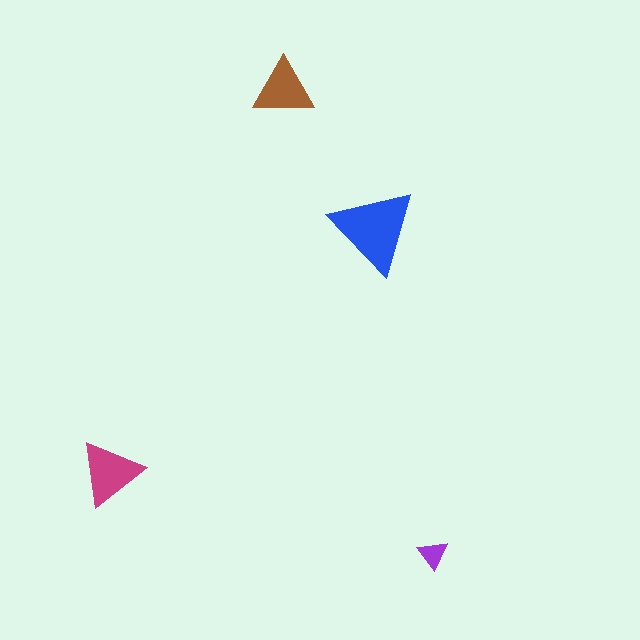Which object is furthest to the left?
The magenta triangle is leftmost.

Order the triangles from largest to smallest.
the blue one, the magenta one, the brown one, the purple one.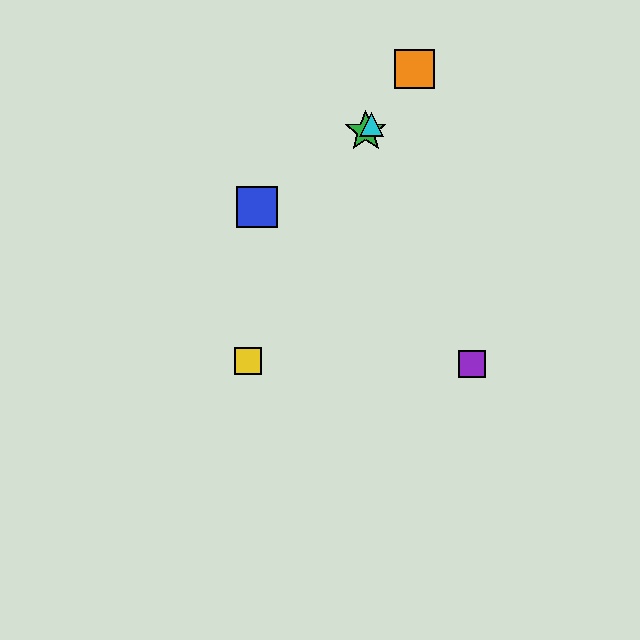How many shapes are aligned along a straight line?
4 shapes (the red star, the green star, the orange square, the cyan triangle) are aligned along a straight line.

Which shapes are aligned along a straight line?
The red star, the green star, the orange square, the cyan triangle are aligned along a straight line.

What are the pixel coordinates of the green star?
The green star is at (366, 131).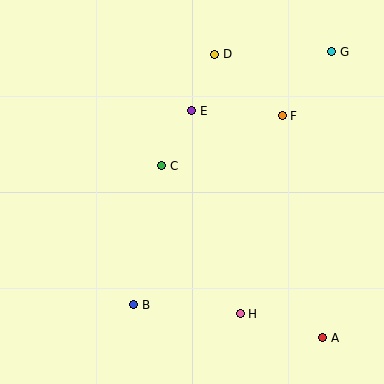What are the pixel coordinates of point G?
Point G is at (331, 52).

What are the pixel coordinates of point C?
Point C is at (162, 166).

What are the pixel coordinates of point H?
Point H is at (240, 314).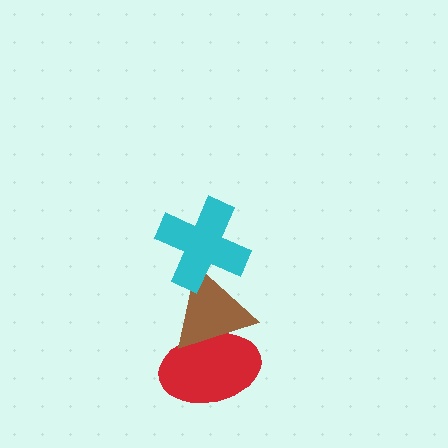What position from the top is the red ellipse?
The red ellipse is 3rd from the top.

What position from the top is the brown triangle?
The brown triangle is 2nd from the top.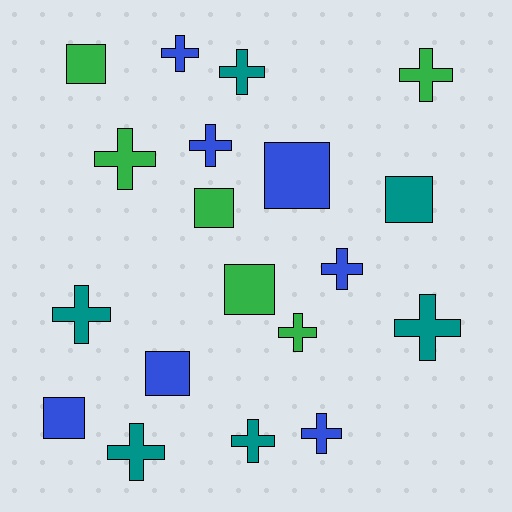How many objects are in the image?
There are 19 objects.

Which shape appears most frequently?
Cross, with 12 objects.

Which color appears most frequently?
Blue, with 7 objects.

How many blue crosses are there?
There are 4 blue crosses.